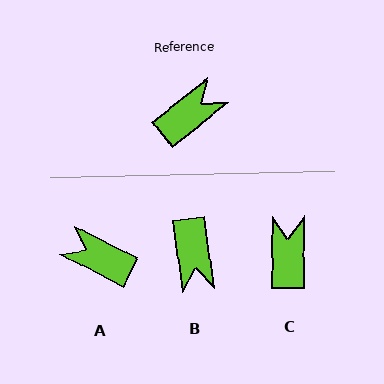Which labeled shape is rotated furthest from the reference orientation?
B, about 120 degrees away.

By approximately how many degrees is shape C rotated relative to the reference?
Approximately 52 degrees counter-clockwise.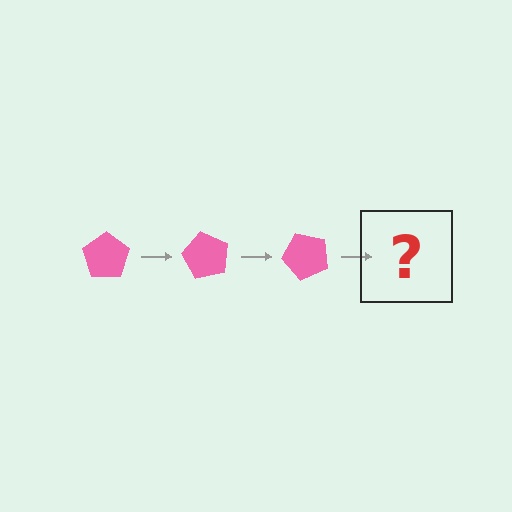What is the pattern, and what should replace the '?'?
The pattern is that the pentagon rotates 60 degrees each step. The '?' should be a pink pentagon rotated 180 degrees.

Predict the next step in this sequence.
The next step is a pink pentagon rotated 180 degrees.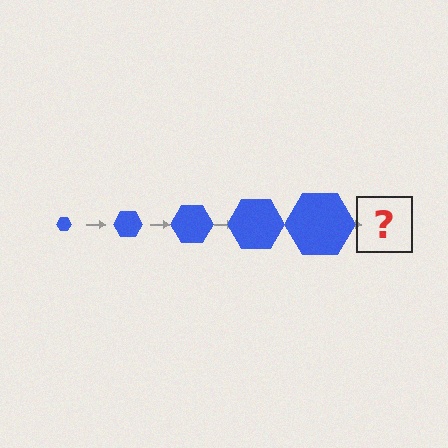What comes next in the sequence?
The next element should be a blue hexagon, larger than the previous one.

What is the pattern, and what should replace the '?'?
The pattern is that the hexagon gets progressively larger each step. The '?' should be a blue hexagon, larger than the previous one.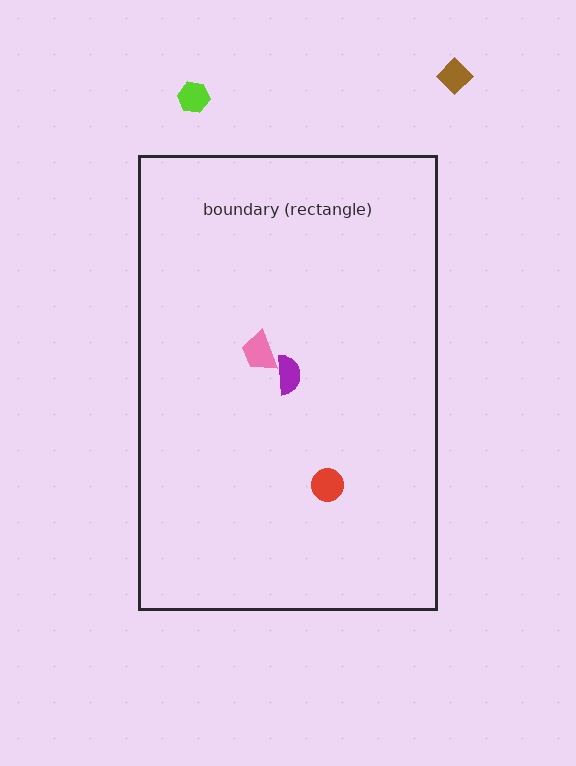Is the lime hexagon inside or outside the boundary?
Outside.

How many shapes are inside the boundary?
3 inside, 2 outside.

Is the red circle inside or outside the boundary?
Inside.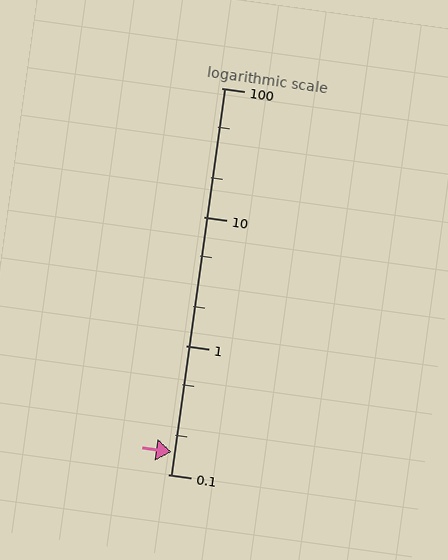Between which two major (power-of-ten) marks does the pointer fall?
The pointer is between 0.1 and 1.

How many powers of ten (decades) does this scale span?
The scale spans 3 decades, from 0.1 to 100.